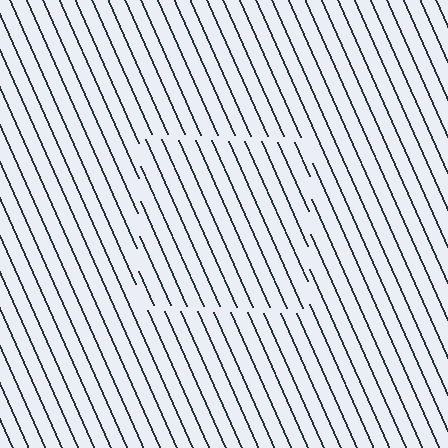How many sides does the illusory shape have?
4 sides — the line-ends trace a square.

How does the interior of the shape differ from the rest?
The interior of the shape contains the same grating, shifted by half a period — the contour is defined by the phase discontinuity where line-ends from the inner and outer gratings abut.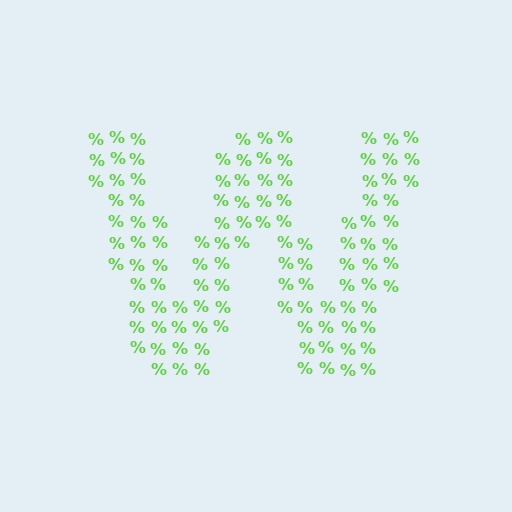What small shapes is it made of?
It is made of small percent signs.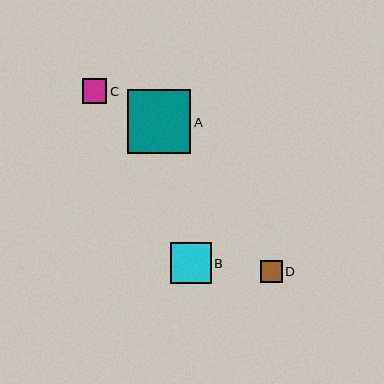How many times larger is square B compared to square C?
Square B is approximately 1.7 times the size of square C.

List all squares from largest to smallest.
From largest to smallest: A, B, C, D.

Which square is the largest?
Square A is the largest with a size of approximately 64 pixels.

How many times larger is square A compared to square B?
Square A is approximately 1.6 times the size of square B.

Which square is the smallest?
Square D is the smallest with a size of approximately 22 pixels.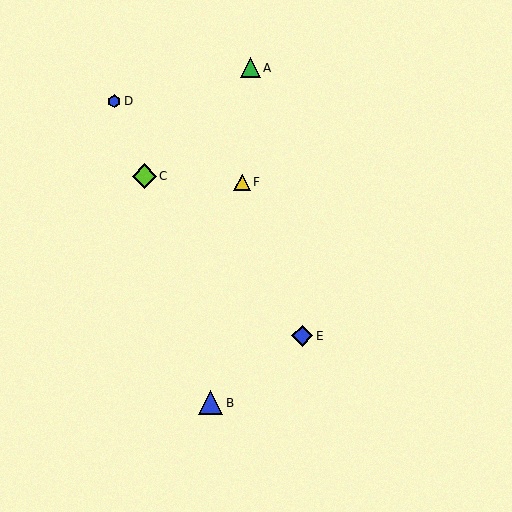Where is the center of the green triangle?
The center of the green triangle is at (250, 68).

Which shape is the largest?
The lime diamond (labeled C) is the largest.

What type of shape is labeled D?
Shape D is a blue hexagon.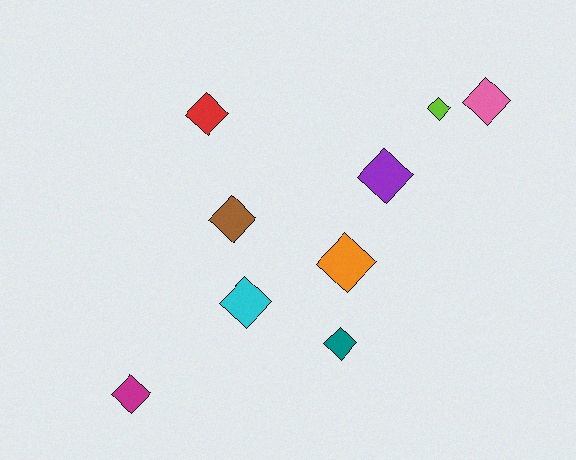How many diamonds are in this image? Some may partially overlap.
There are 9 diamonds.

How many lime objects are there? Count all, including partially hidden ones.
There is 1 lime object.